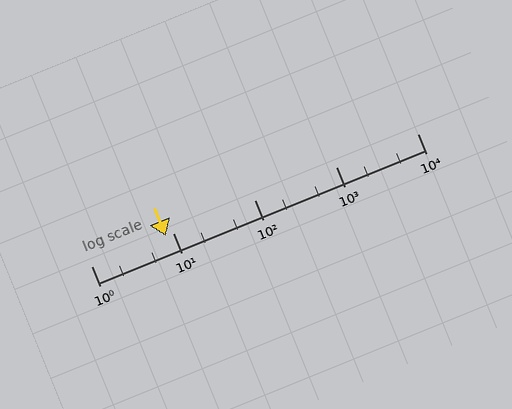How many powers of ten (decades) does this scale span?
The scale spans 4 decades, from 1 to 10000.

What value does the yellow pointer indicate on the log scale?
The pointer indicates approximately 8.3.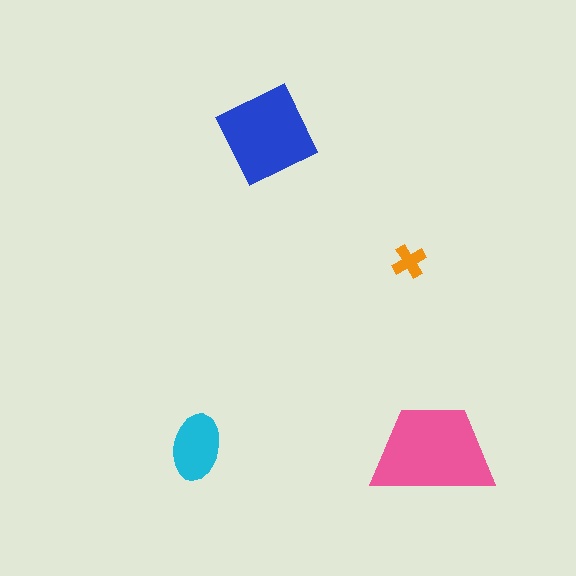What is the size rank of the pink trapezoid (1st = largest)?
1st.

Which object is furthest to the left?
The cyan ellipse is leftmost.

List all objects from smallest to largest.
The orange cross, the cyan ellipse, the blue diamond, the pink trapezoid.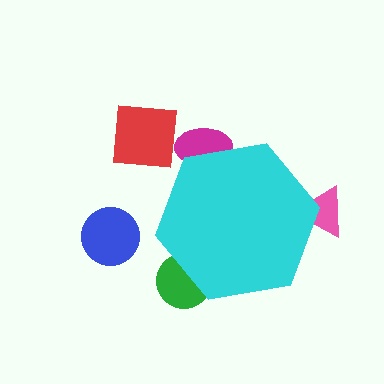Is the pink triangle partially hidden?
Yes, the pink triangle is partially hidden behind the cyan hexagon.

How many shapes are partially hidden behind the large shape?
3 shapes are partially hidden.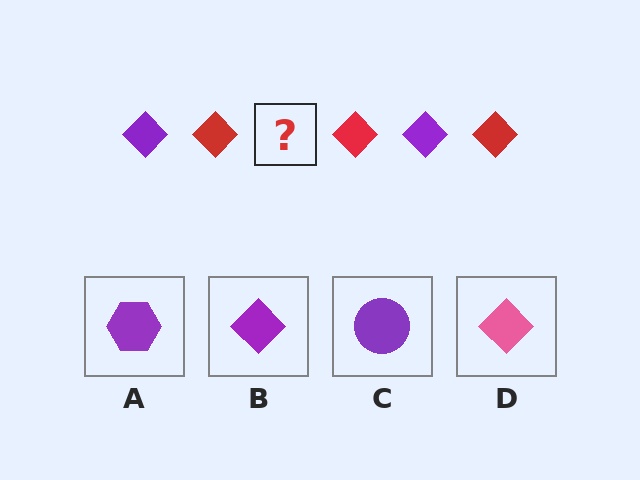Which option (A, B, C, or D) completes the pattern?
B.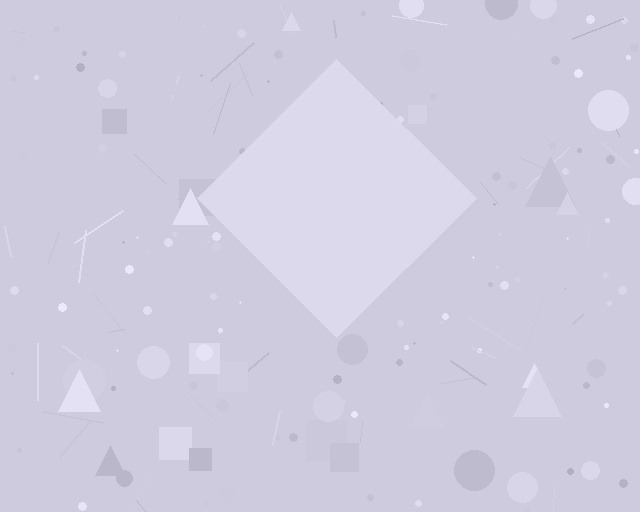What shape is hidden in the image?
A diamond is hidden in the image.